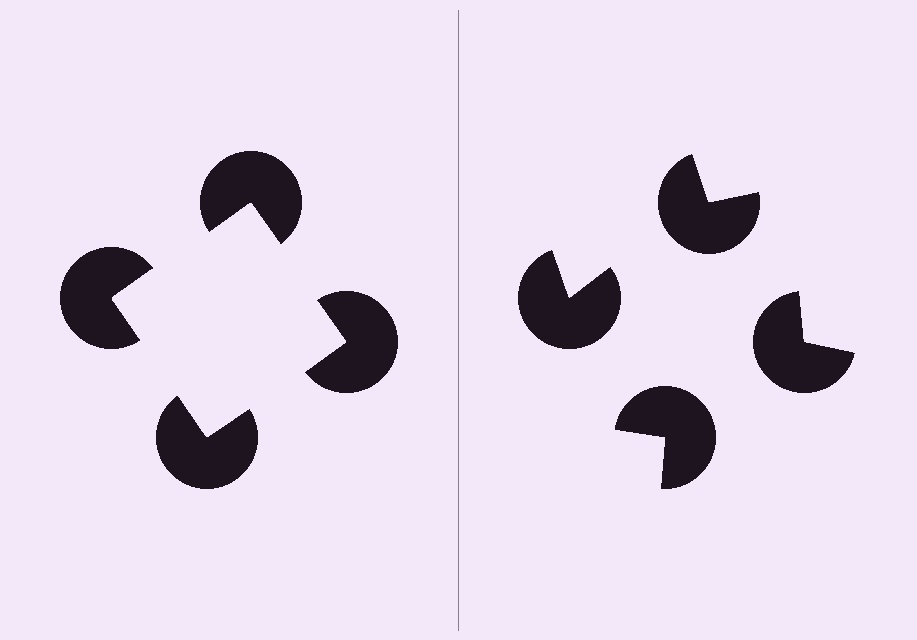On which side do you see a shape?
An illusory square appears on the left side. On the right side the wedge cuts are rotated, so no coherent shape forms.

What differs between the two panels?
The pac-man discs are positioned identically on both sides; only the wedge orientations differ. On the left they align to a square; on the right they are misaligned.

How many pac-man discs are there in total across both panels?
8 — 4 on each side.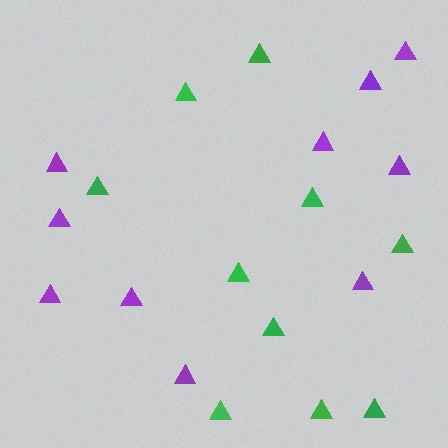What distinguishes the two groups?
There are 2 groups: one group of green triangles (10) and one group of purple triangles (10).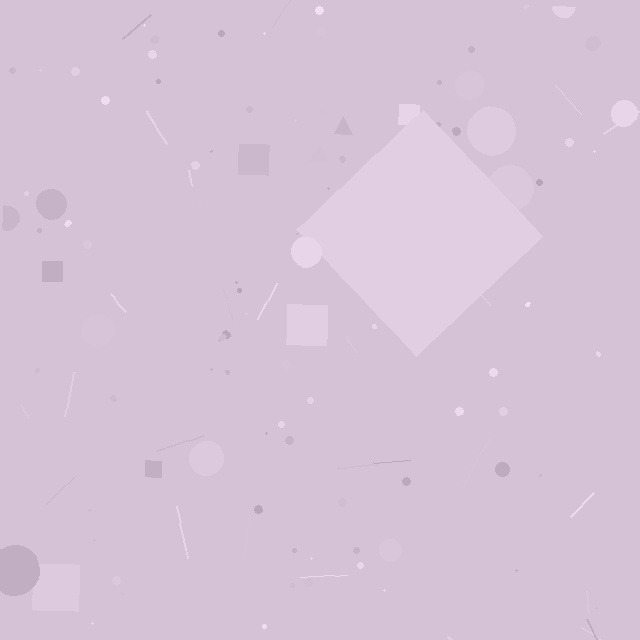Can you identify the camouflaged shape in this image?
The camouflaged shape is a diamond.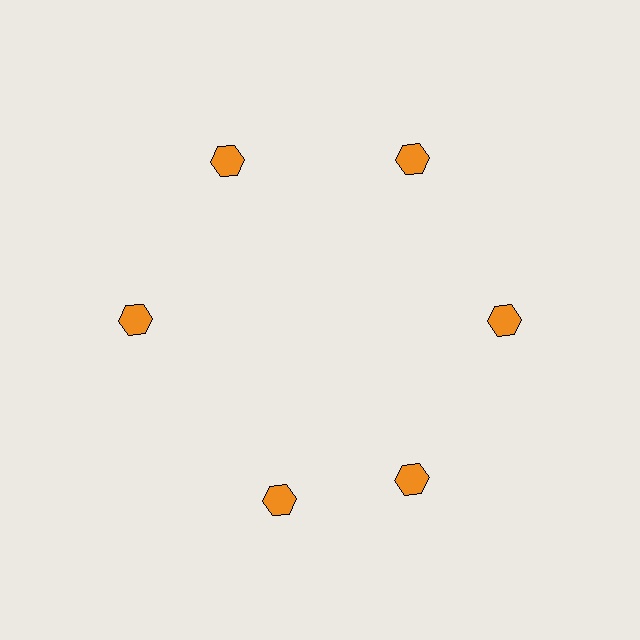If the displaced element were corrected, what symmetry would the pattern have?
It would have 6-fold rotational symmetry — the pattern would map onto itself every 60 degrees.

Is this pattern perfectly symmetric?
No. The 6 orange hexagons are arranged in a ring, but one element near the 7 o'clock position is rotated out of alignment along the ring, breaking the 6-fold rotational symmetry.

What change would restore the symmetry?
The symmetry would be restored by rotating it back into even spacing with its neighbors so that all 6 hexagons sit at equal angles and equal distance from the center.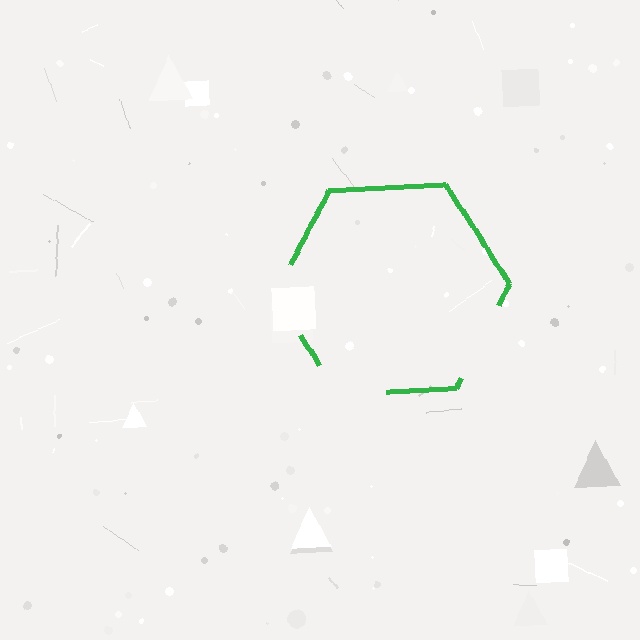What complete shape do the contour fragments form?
The contour fragments form a hexagon.